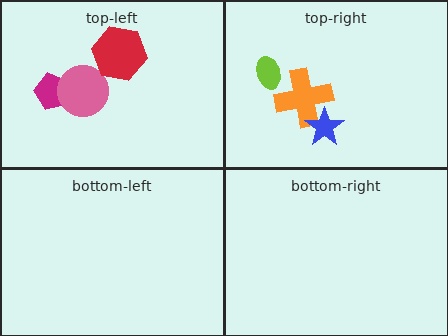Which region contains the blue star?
The top-right region.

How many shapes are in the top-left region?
3.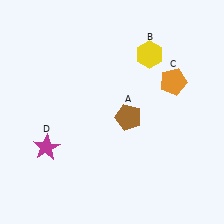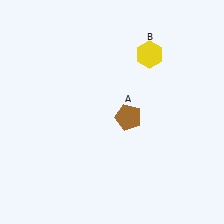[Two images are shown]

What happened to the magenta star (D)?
The magenta star (D) was removed in Image 2. It was in the bottom-left area of Image 1.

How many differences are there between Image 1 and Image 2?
There are 2 differences between the two images.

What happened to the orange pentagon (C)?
The orange pentagon (C) was removed in Image 2. It was in the top-right area of Image 1.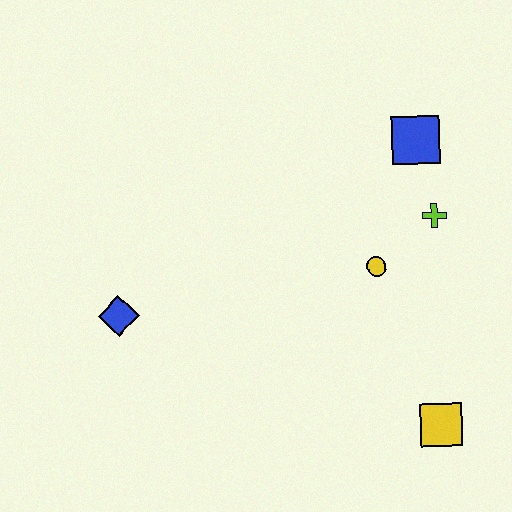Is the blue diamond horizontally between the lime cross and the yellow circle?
No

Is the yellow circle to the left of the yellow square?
Yes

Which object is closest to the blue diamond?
The yellow circle is closest to the blue diamond.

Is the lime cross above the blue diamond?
Yes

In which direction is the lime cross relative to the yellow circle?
The lime cross is to the right of the yellow circle.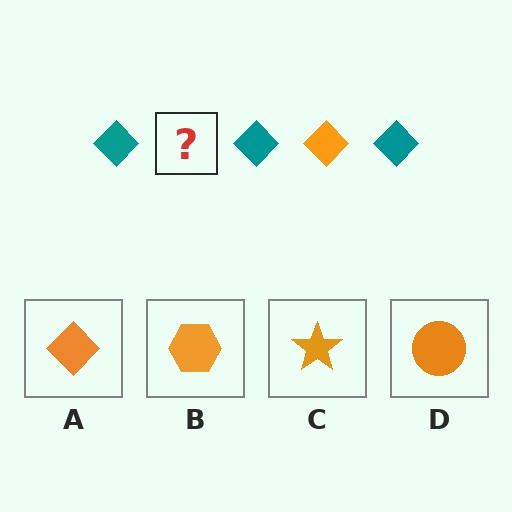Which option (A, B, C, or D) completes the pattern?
A.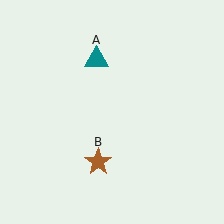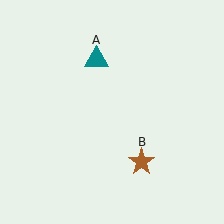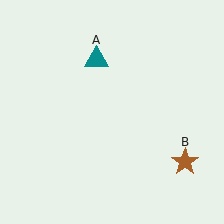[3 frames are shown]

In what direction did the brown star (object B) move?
The brown star (object B) moved right.